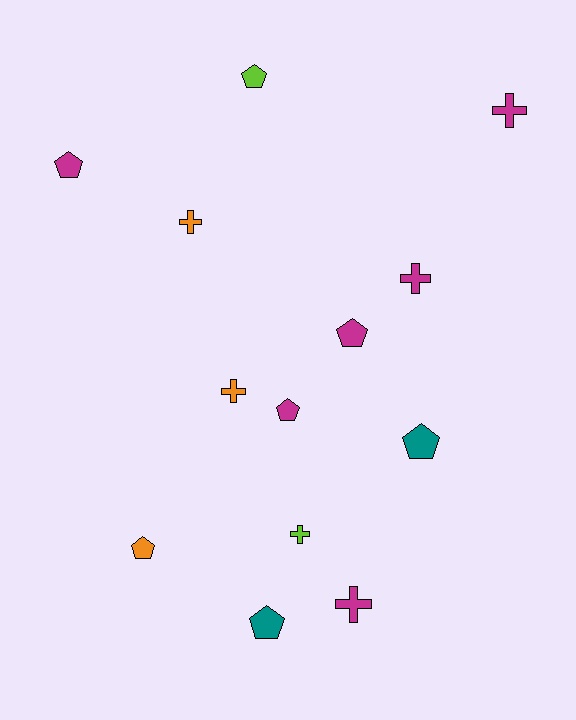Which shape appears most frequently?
Pentagon, with 7 objects.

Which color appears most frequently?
Magenta, with 6 objects.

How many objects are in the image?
There are 13 objects.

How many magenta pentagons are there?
There are 3 magenta pentagons.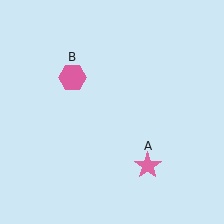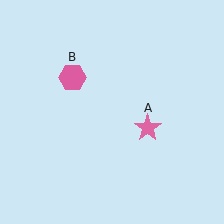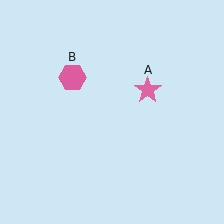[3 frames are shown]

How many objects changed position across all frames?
1 object changed position: pink star (object A).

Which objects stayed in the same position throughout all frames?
Pink hexagon (object B) remained stationary.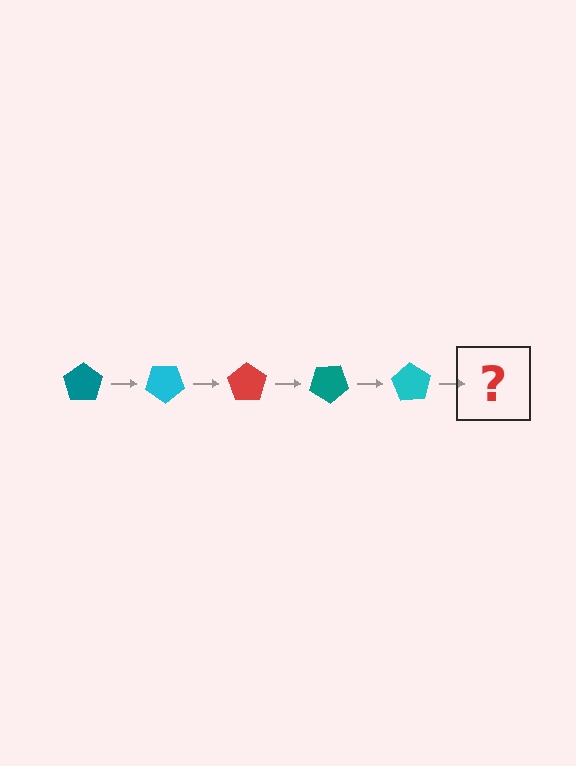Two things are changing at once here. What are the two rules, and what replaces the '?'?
The two rules are that it rotates 35 degrees each step and the color cycles through teal, cyan, and red. The '?' should be a red pentagon, rotated 175 degrees from the start.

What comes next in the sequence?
The next element should be a red pentagon, rotated 175 degrees from the start.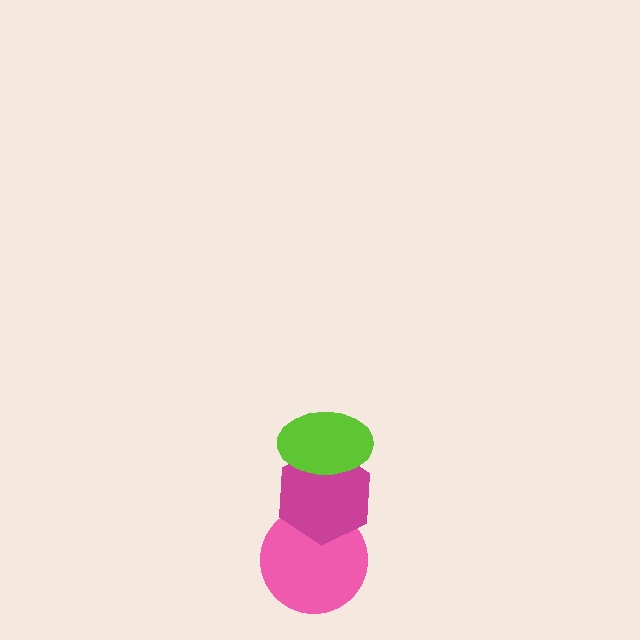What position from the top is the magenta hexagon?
The magenta hexagon is 2nd from the top.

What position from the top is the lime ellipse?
The lime ellipse is 1st from the top.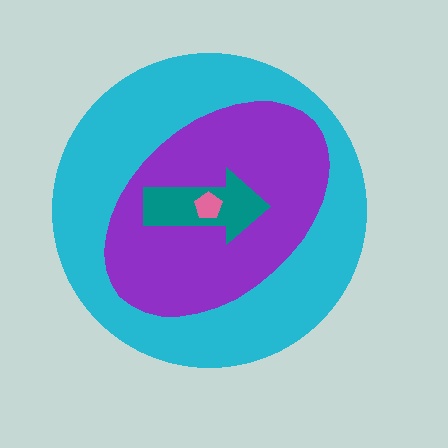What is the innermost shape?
The pink pentagon.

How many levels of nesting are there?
4.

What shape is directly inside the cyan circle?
The purple ellipse.